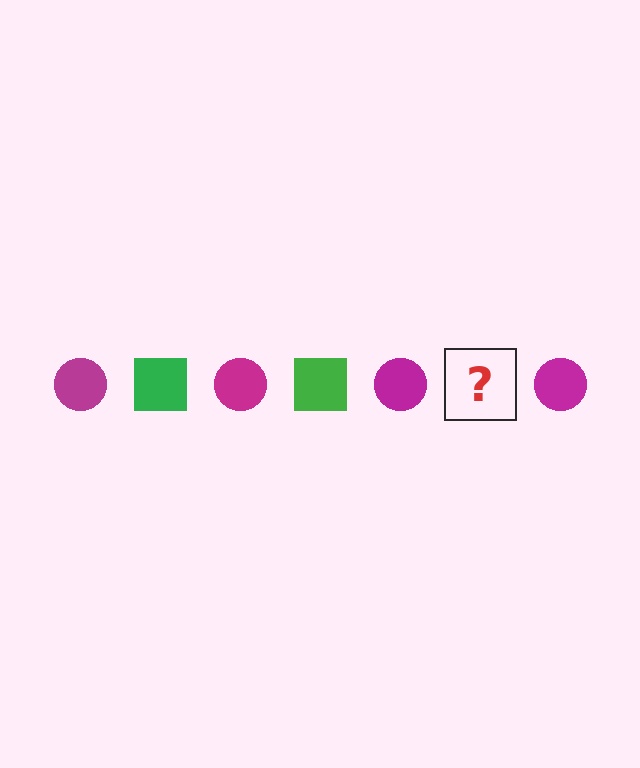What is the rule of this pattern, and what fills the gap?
The rule is that the pattern alternates between magenta circle and green square. The gap should be filled with a green square.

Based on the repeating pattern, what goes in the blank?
The blank should be a green square.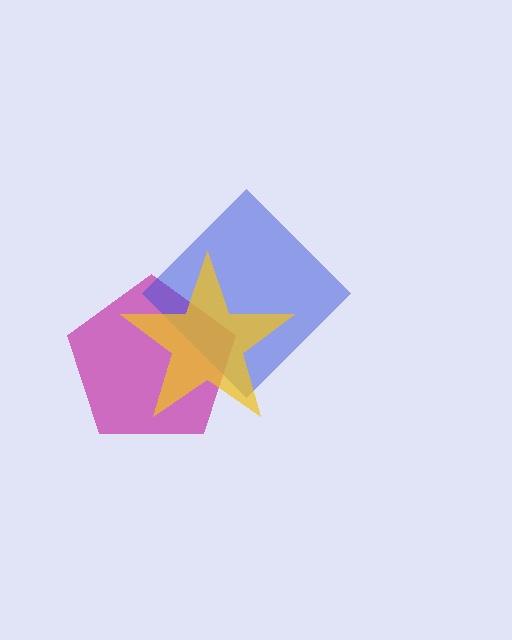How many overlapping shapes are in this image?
There are 3 overlapping shapes in the image.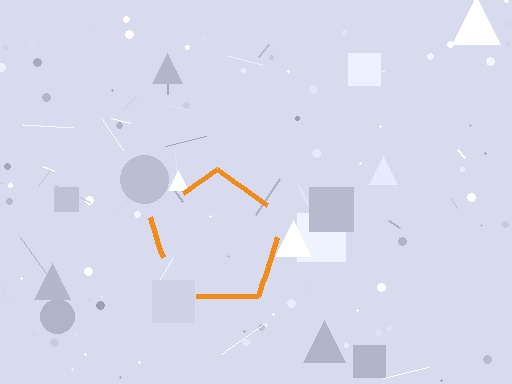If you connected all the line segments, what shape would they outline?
They would outline a pentagon.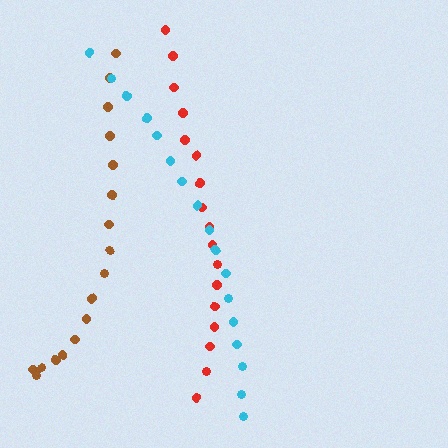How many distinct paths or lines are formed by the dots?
There are 3 distinct paths.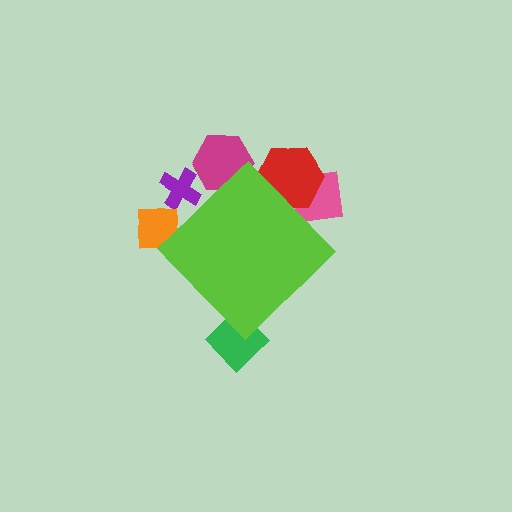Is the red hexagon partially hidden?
Yes, the red hexagon is partially hidden behind the lime diamond.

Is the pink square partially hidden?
Yes, the pink square is partially hidden behind the lime diamond.